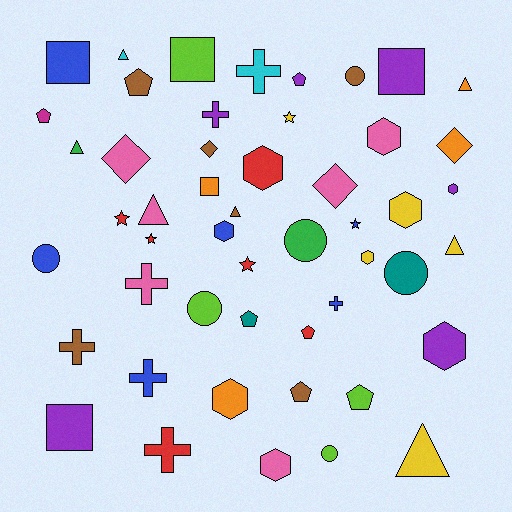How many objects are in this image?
There are 50 objects.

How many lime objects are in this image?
There are 4 lime objects.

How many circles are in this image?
There are 6 circles.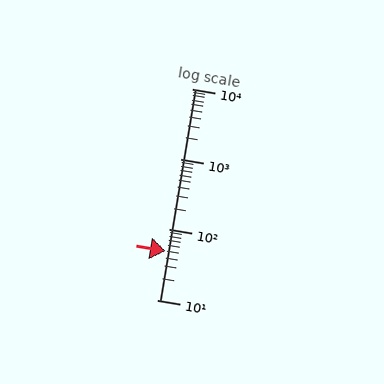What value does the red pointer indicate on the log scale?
The pointer indicates approximately 49.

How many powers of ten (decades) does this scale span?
The scale spans 3 decades, from 10 to 10000.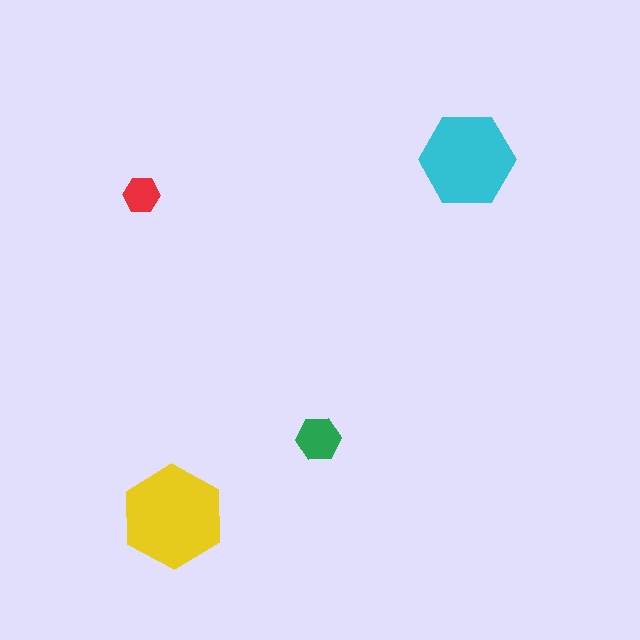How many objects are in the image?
There are 4 objects in the image.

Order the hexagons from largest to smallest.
the yellow one, the cyan one, the green one, the red one.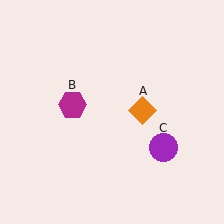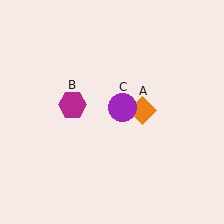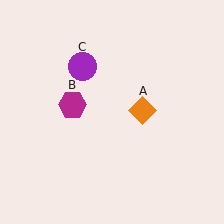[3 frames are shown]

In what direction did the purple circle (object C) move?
The purple circle (object C) moved up and to the left.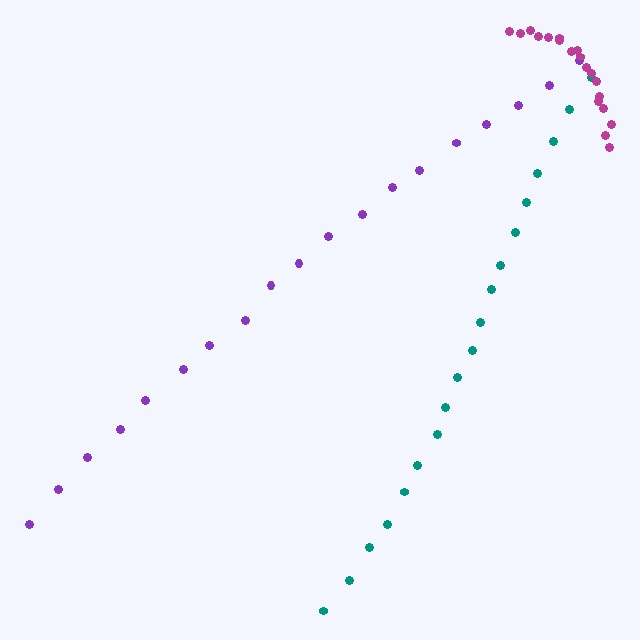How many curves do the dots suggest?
There are 3 distinct paths.